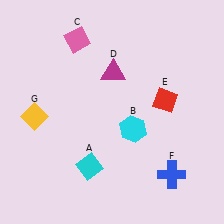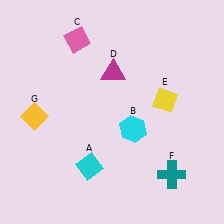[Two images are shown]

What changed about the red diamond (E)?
In Image 1, E is red. In Image 2, it changed to yellow.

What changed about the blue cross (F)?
In Image 1, F is blue. In Image 2, it changed to teal.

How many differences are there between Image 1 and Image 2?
There are 2 differences between the two images.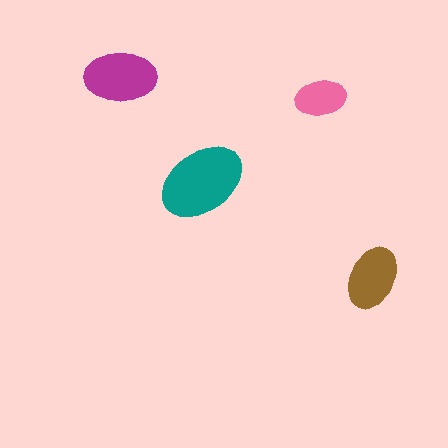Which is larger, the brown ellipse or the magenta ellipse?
The magenta one.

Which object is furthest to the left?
The magenta ellipse is leftmost.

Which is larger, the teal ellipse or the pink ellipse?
The teal one.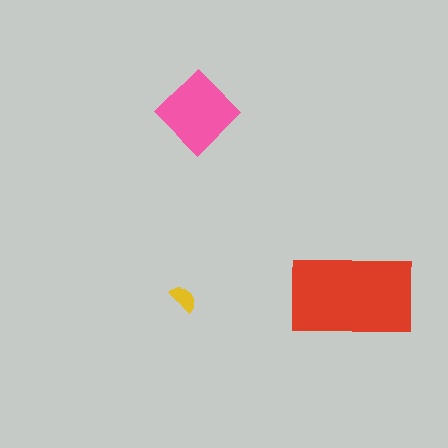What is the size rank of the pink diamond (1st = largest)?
2nd.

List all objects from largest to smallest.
The red rectangle, the pink diamond, the yellow semicircle.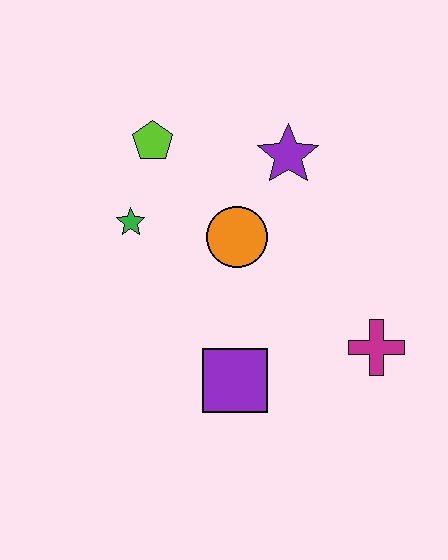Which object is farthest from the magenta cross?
The lime pentagon is farthest from the magenta cross.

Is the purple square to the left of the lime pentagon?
No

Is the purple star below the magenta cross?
No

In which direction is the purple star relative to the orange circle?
The purple star is above the orange circle.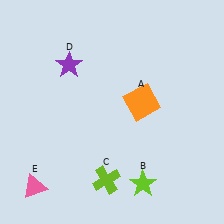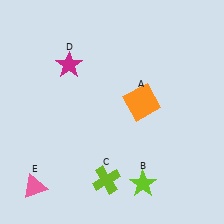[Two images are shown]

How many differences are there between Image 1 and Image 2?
There is 1 difference between the two images.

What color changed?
The star (D) changed from purple in Image 1 to magenta in Image 2.